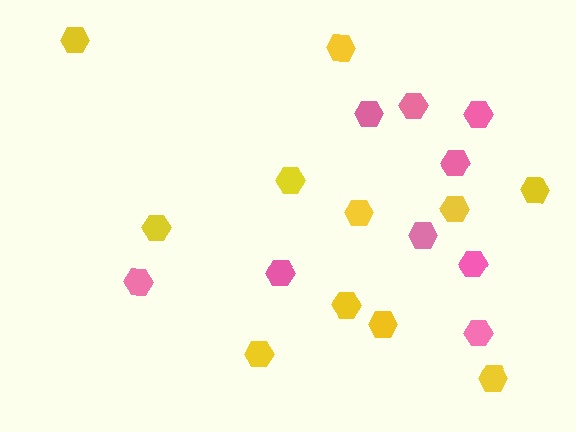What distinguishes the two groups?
There are 2 groups: one group of yellow hexagons (11) and one group of pink hexagons (9).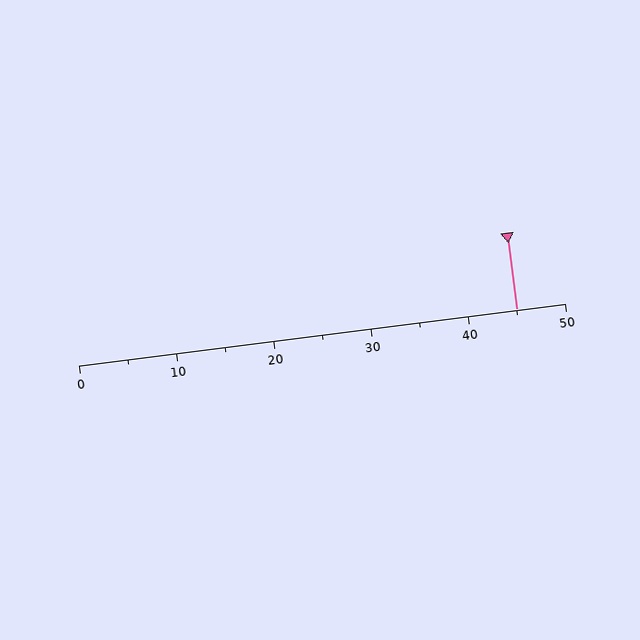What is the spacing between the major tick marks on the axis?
The major ticks are spaced 10 apart.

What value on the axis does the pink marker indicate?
The marker indicates approximately 45.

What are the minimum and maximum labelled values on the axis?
The axis runs from 0 to 50.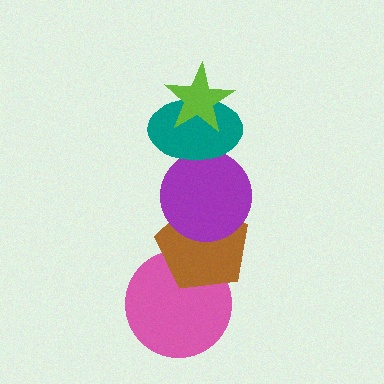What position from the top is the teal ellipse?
The teal ellipse is 2nd from the top.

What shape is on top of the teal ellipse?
The lime star is on top of the teal ellipse.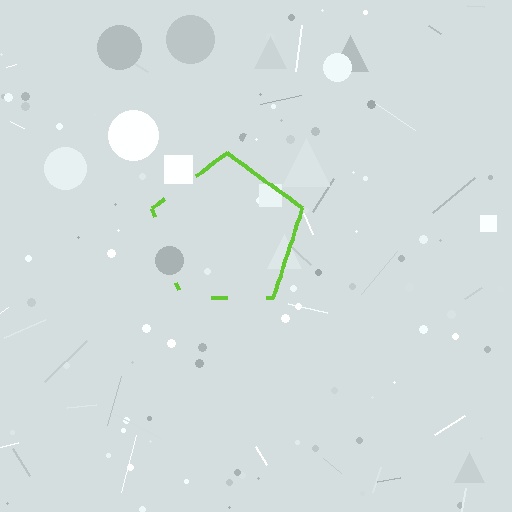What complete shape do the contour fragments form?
The contour fragments form a pentagon.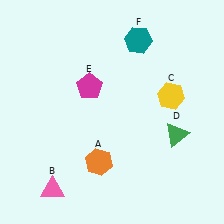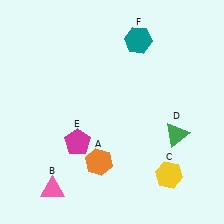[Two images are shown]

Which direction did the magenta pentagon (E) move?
The magenta pentagon (E) moved down.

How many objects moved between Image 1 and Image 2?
2 objects moved between the two images.